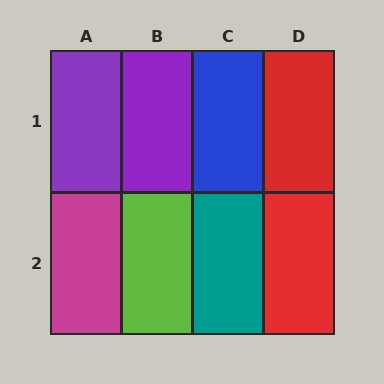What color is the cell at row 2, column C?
Teal.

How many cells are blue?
1 cell is blue.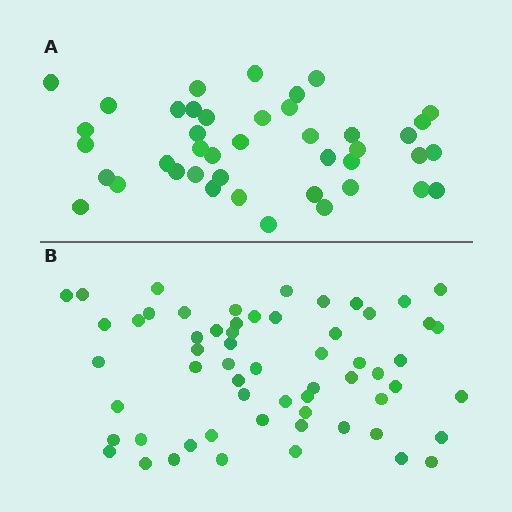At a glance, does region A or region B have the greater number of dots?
Region B (the bottom region) has more dots.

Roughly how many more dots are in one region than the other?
Region B has approximately 20 more dots than region A.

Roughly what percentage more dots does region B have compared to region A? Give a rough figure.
About 45% more.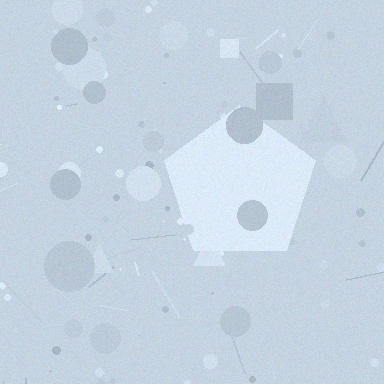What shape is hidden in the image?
A pentagon is hidden in the image.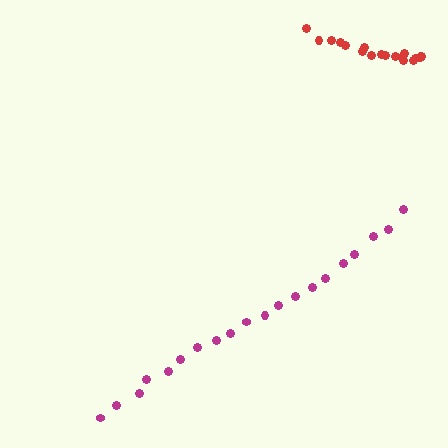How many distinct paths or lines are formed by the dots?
There are 2 distinct paths.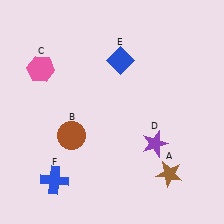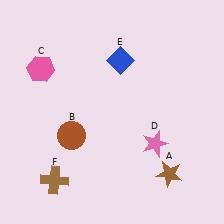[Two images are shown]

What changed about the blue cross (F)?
In Image 1, F is blue. In Image 2, it changed to brown.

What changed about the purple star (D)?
In Image 1, D is purple. In Image 2, it changed to pink.